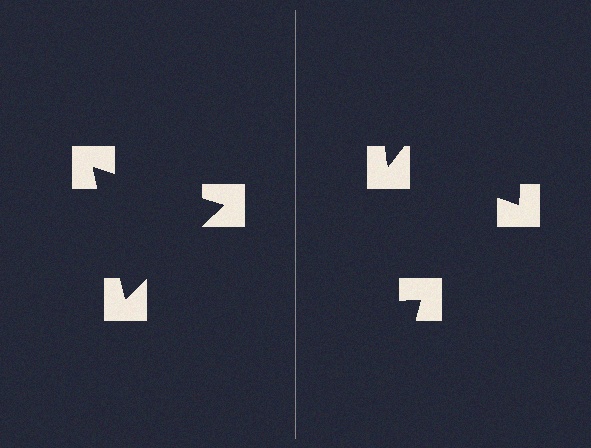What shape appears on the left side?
An illusory triangle.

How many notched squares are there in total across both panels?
6 — 3 on each side.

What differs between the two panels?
The notched squares are positioned identically on both sides; only the wedge orientations differ. On the left they align to a triangle; on the right they are misaligned.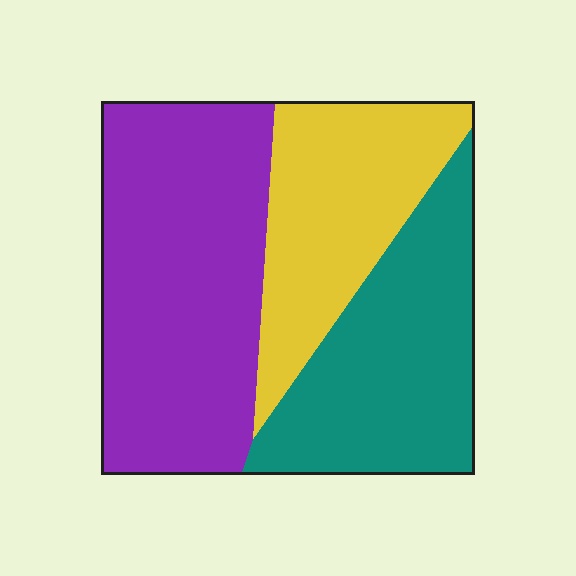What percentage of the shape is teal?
Teal takes up between a sixth and a third of the shape.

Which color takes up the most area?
Purple, at roughly 45%.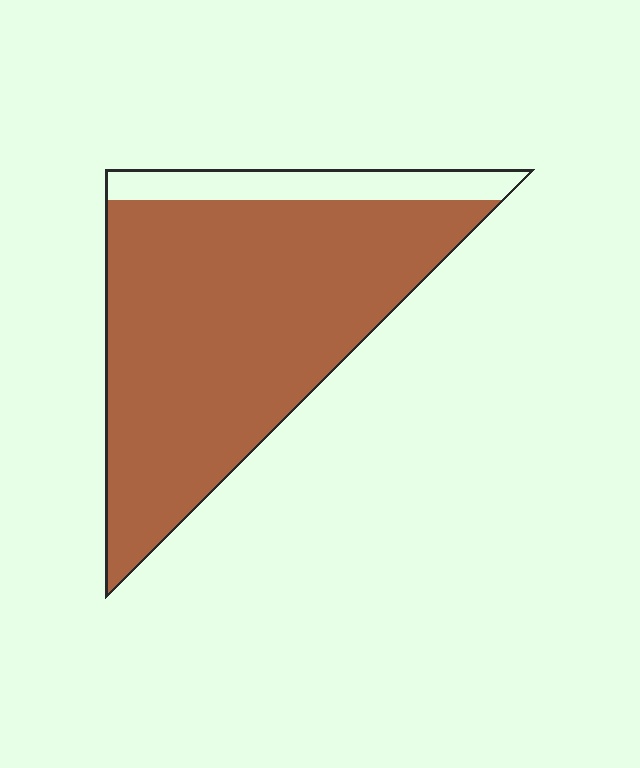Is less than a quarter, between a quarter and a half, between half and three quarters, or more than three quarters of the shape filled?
More than three quarters.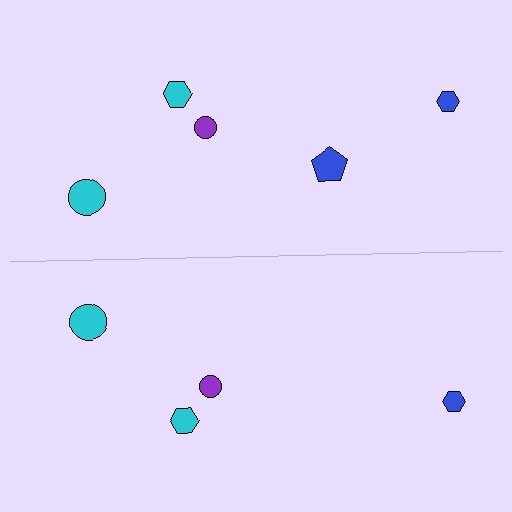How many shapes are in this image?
There are 9 shapes in this image.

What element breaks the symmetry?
A blue pentagon is missing from the bottom side.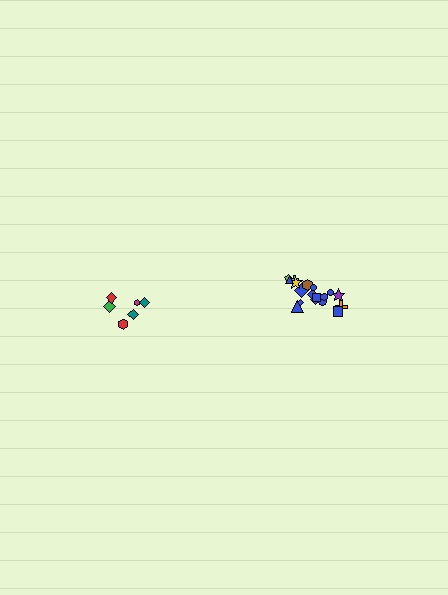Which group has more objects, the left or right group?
The right group.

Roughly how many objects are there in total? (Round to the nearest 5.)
Roughly 25 objects in total.